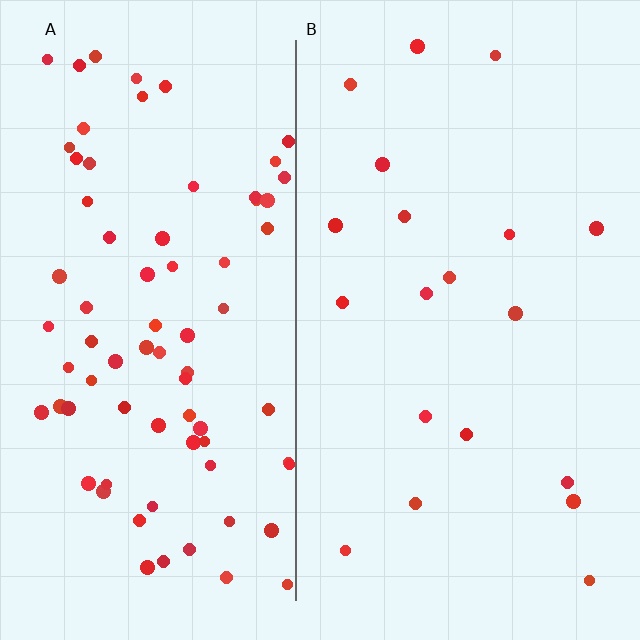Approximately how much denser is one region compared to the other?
Approximately 4.0× — region A over region B.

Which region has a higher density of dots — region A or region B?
A (the left).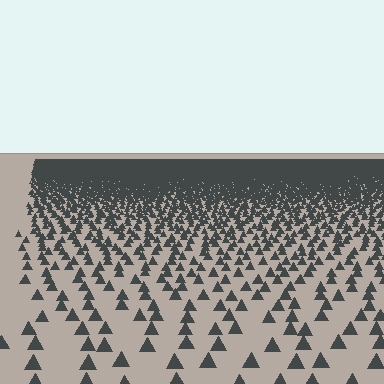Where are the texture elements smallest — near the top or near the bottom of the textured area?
Near the top.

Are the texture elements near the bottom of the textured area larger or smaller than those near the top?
Larger. Near the bottom, elements are closer to the viewer and appear at a bigger on-screen size.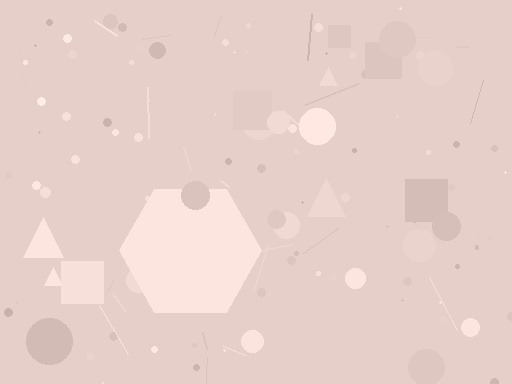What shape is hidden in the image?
A hexagon is hidden in the image.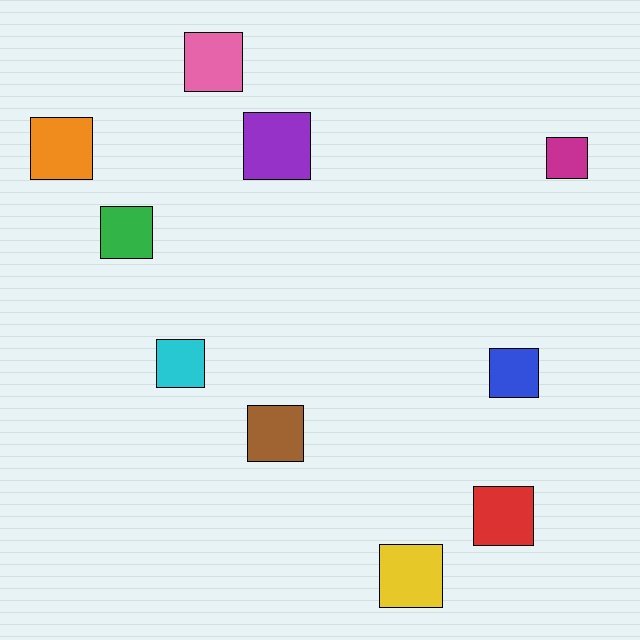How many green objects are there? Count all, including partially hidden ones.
There is 1 green object.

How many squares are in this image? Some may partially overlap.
There are 10 squares.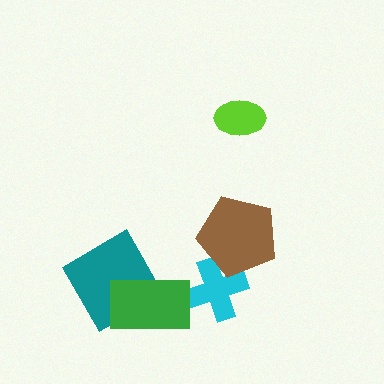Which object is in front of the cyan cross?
The brown pentagon is in front of the cyan cross.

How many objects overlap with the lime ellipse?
0 objects overlap with the lime ellipse.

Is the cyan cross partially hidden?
Yes, it is partially covered by another shape.